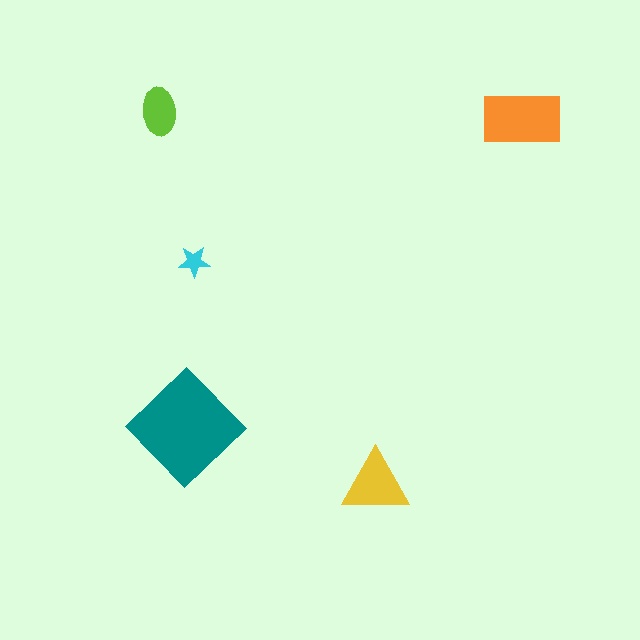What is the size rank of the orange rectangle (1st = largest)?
2nd.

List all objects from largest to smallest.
The teal diamond, the orange rectangle, the yellow triangle, the lime ellipse, the cyan star.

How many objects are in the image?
There are 5 objects in the image.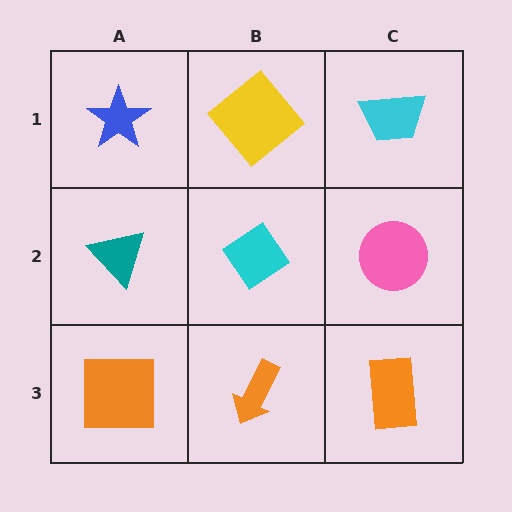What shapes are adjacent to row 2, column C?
A cyan trapezoid (row 1, column C), an orange rectangle (row 3, column C), a cyan diamond (row 2, column B).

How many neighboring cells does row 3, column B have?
3.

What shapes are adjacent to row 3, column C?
A pink circle (row 2, column C), an orange arrow (row 3, column B).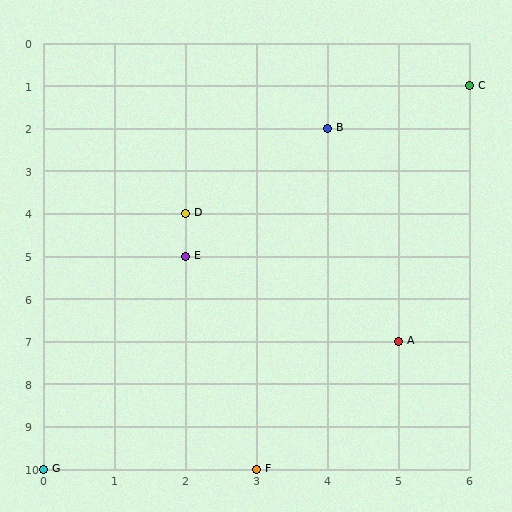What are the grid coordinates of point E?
Point E is at grid coordinates (2, 5).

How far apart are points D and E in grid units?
Points D and E are 1 row apart.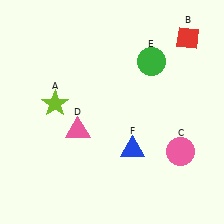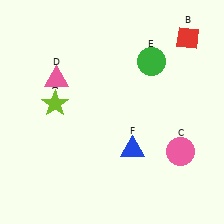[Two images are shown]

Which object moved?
The pink triangle (D) moved up.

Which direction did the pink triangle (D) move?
The pink triangle (D) moved up.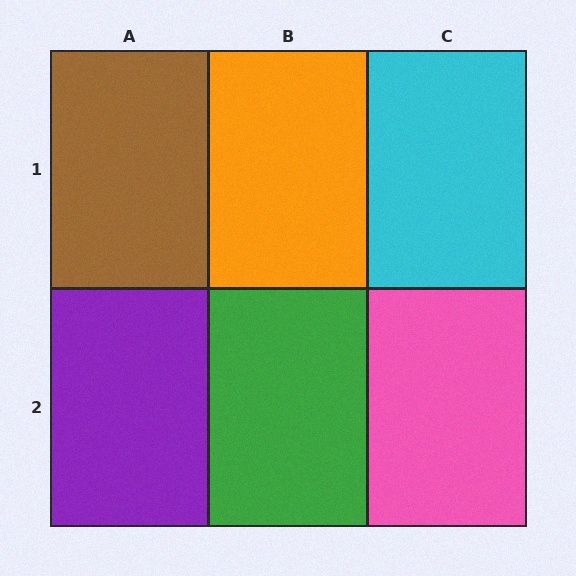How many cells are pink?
1 cell is pink.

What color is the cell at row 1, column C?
Cyan.